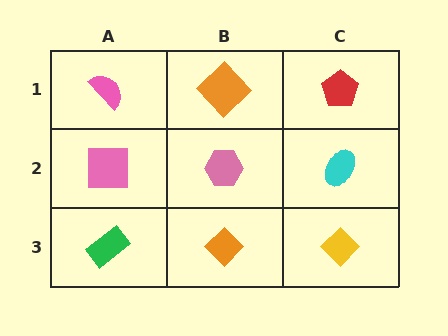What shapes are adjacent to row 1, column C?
A cyan ellipse (row 2, column C), an orange diamond (row 1, column B).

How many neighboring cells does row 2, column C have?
3.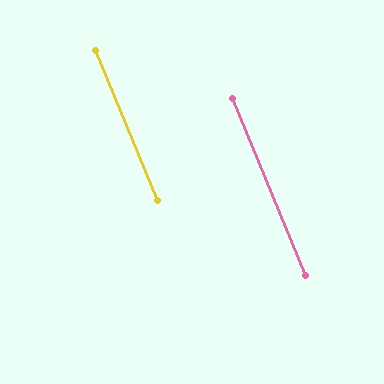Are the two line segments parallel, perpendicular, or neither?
Parallel — their directions differ by only 0.0°.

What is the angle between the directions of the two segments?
Approximately 0 degrees.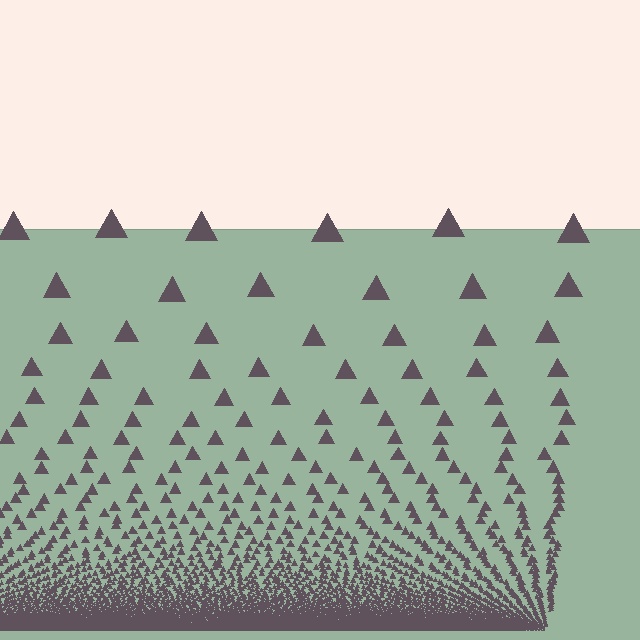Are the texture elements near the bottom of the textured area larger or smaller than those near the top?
Smaller. The gradient is inverted — elements near the bottom are smaller and denser.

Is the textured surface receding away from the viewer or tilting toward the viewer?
The surface appears to tilt toward the viewer. Texture elements get larger and sparser toward the top.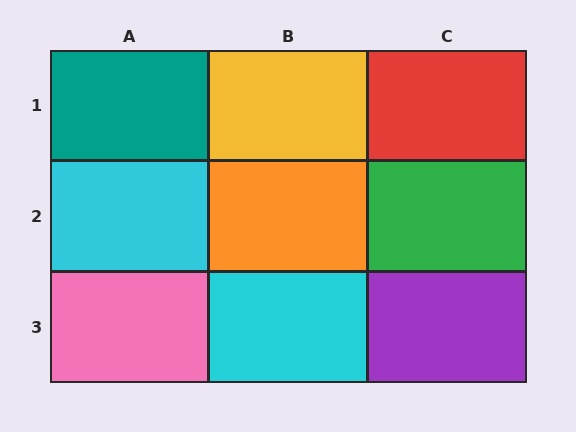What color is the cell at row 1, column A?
Teal.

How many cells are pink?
1 cell is pink.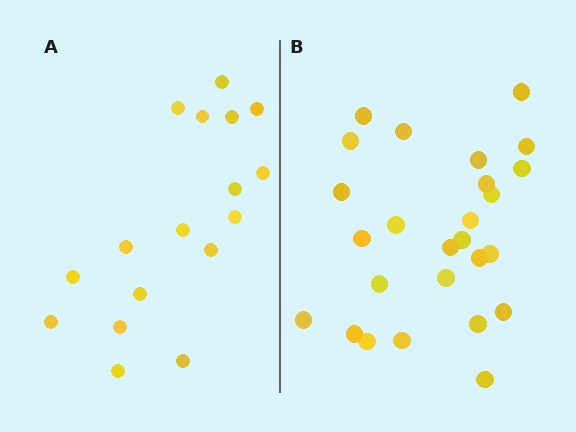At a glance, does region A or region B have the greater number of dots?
Region B (the right region) has more dots.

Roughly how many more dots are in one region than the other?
Region B has roughly 8 or so more dots than region A.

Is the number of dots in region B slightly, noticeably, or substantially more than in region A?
Region B has substantially more. The ratio is roughly 1.5 to 1.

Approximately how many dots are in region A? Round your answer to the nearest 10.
About 20 dots. (The exact count is 17, which rounds to 20.)